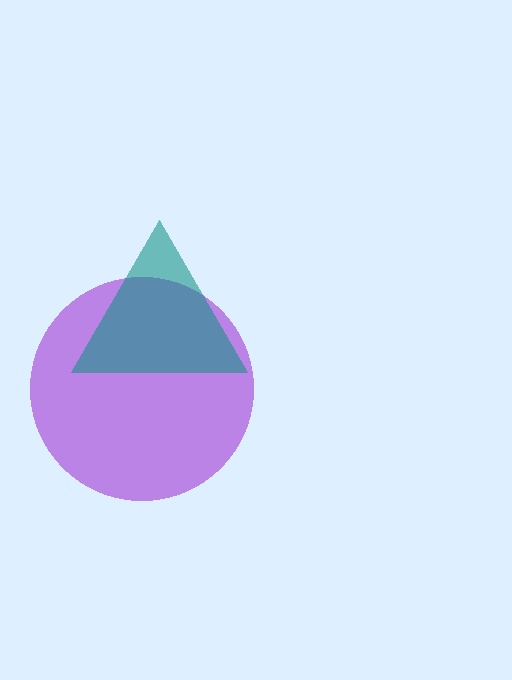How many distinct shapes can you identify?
There are 2 distinct shapes: a purple circle, a teal triangle.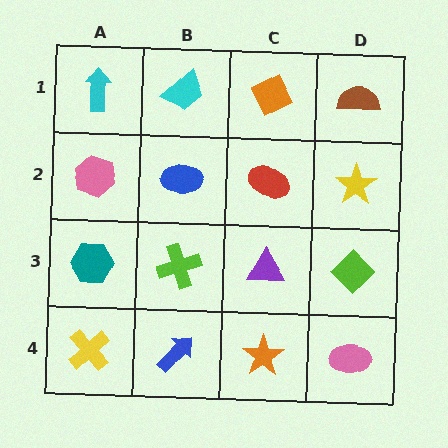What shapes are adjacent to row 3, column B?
A blue ellipse (row 2, column B), a blue arrow (row 4, column B), a teal hexagon (row 3, column A), a purple triangle (row 3, column C).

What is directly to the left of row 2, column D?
A red ellipse.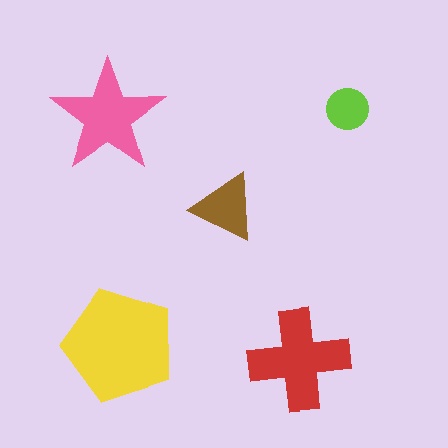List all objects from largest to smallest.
The yellow pentagon, the red cross, the pink star, the brown triangle, the lime circle.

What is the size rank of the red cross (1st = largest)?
2nd.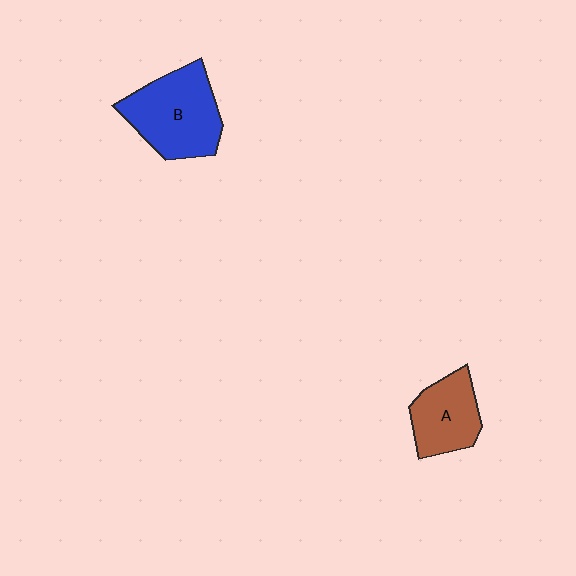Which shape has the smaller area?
Shape A (brown).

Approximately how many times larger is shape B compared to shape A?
Approximately 1.5 times.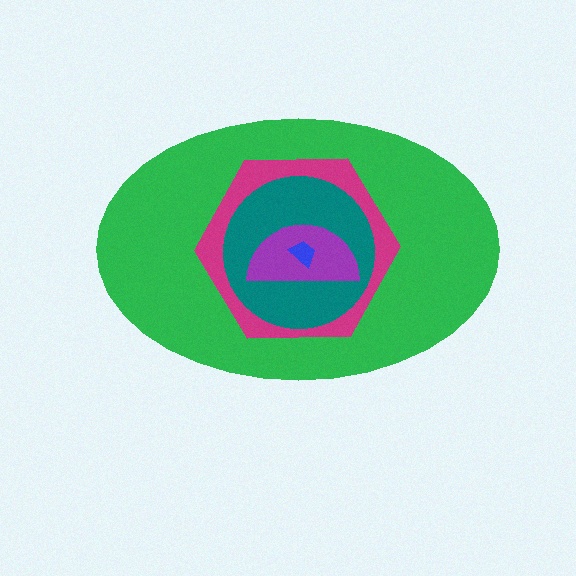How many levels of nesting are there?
5.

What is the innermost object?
The blue trapezoid.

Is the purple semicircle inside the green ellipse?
Yes.